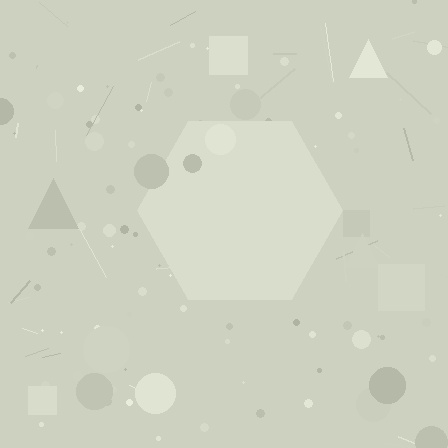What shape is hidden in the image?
A hexagon is hidden in the image.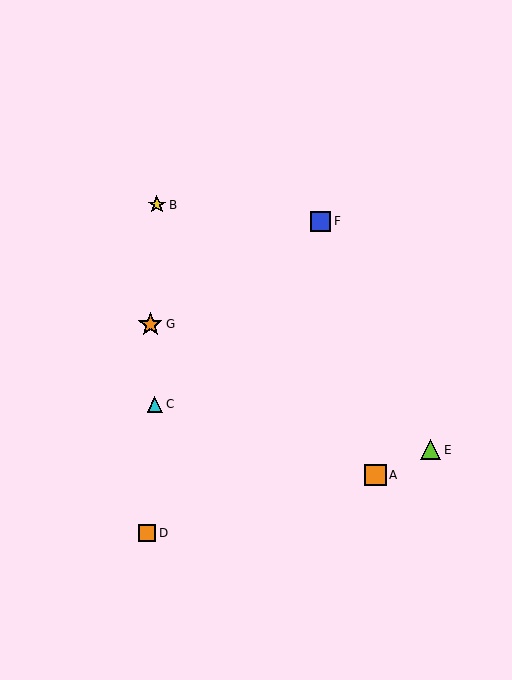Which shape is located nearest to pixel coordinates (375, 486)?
The orange square (labeled A) at (375, 475) is nearest to that location.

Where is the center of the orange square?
The center of the orange square is at (147, 533).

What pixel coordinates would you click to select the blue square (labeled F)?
Click at (320, 221) to select the blue square F.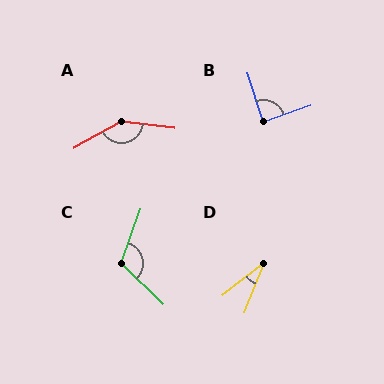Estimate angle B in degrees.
Approximately 89 degrees.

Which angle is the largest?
A, at approximately 144 degrees.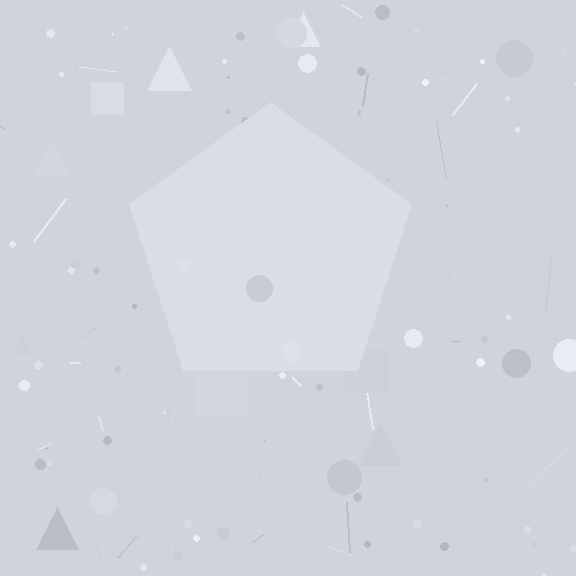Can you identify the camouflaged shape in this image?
The camouflaged shape is a pentagon.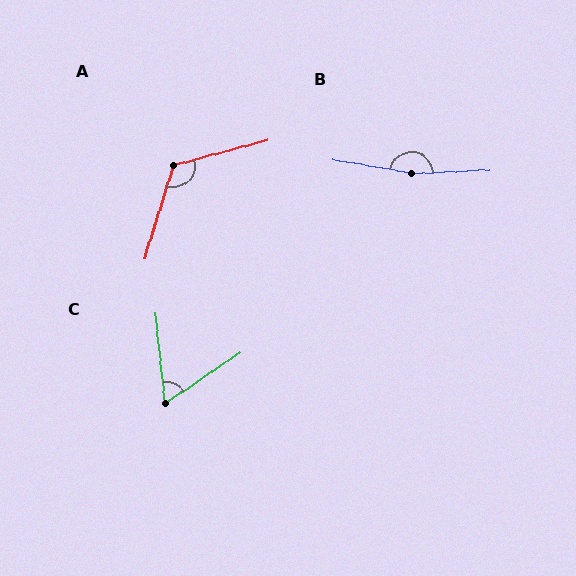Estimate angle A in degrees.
Approximately 122 degrees.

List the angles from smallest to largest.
C (62°), A (122°), B (167°).